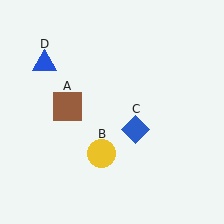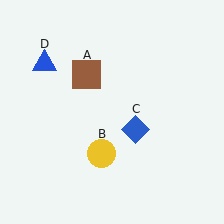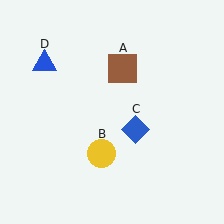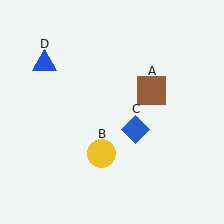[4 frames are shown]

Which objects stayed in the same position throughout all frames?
Yellow circle (object B) and blue diamond (object C) and blue triangle (object D) remained stationary.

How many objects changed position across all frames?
1 object changed position: brown square (object A).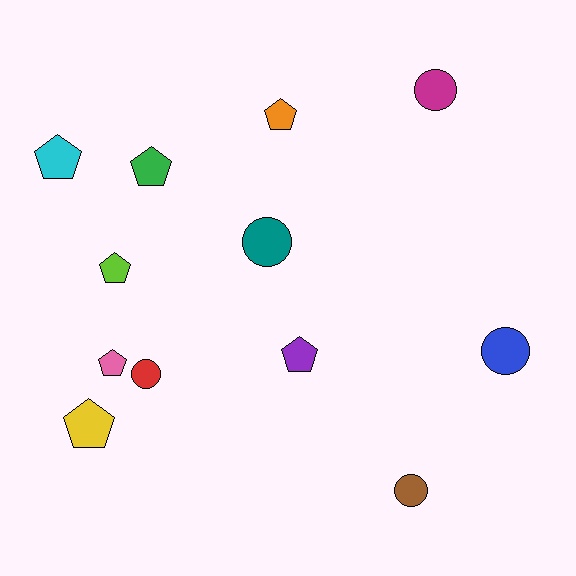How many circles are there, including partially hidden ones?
There are 5 circles.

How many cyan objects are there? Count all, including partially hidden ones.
There is 1 cyan object.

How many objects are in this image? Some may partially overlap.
There are 12 objects.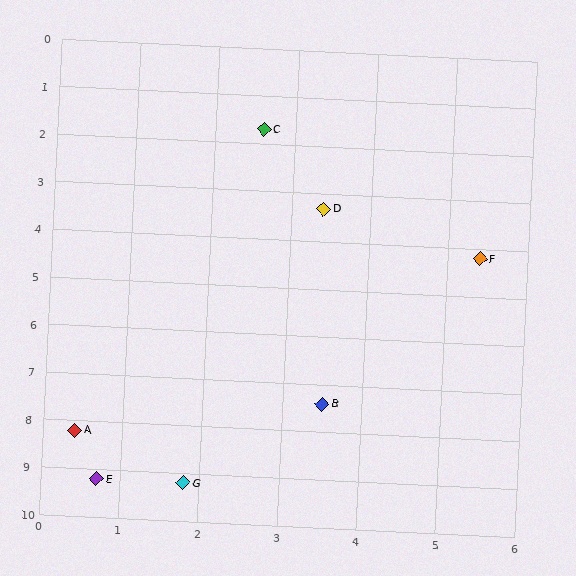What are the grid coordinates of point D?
Point D is at approximately (3.4, 3.3).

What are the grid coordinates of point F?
Point F is at approximately (5.4, 4.2).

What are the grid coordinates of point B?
Point B is at approximately (3.5, 7.4).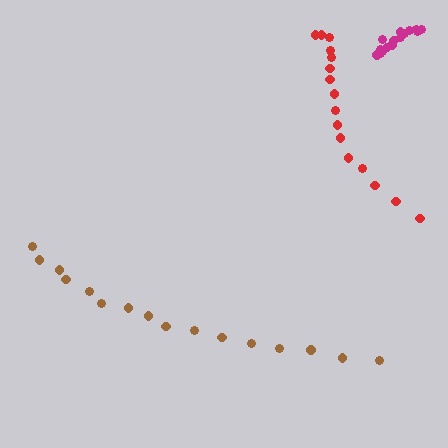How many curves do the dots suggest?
There are 3 distinct paths.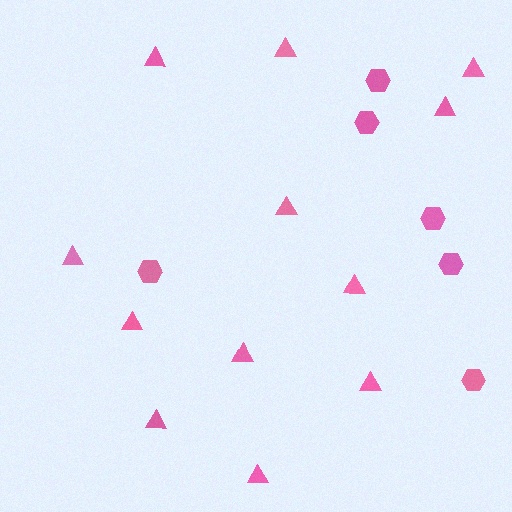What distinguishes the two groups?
There are 2 groups: one group of hexagons (6) and one group of triangles (12).